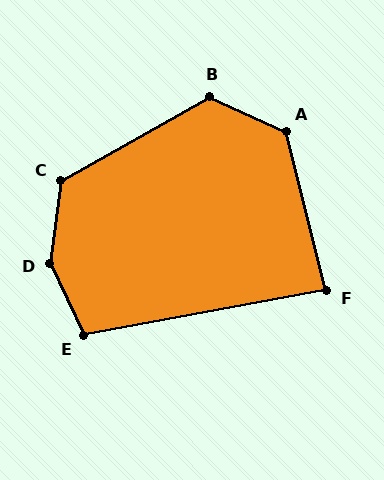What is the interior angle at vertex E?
Approximately 105 degrees (obtuse).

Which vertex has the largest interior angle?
D, at approximately 147 degrees.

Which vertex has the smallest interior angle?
F, at approximately 86 degrees.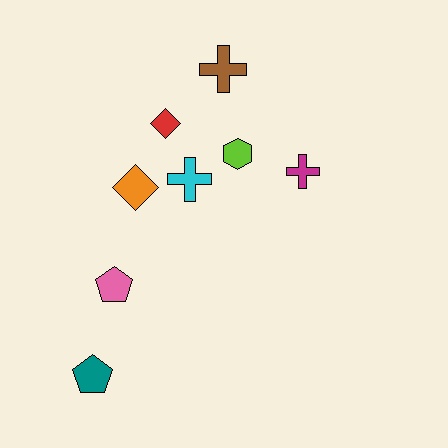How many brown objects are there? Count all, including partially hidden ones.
There is 1 brown object.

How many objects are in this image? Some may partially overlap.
There are 8 objects.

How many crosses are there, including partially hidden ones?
There are 3 crosses.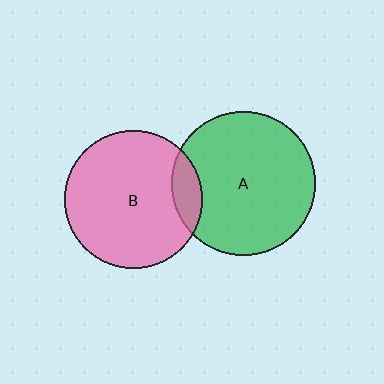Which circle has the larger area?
Circle A (green).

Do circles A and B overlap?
Yes.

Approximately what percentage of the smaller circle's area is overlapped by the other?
Approximately 10%.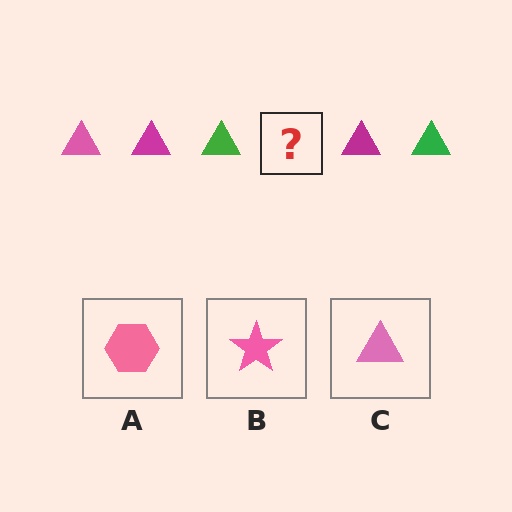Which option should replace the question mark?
Option C.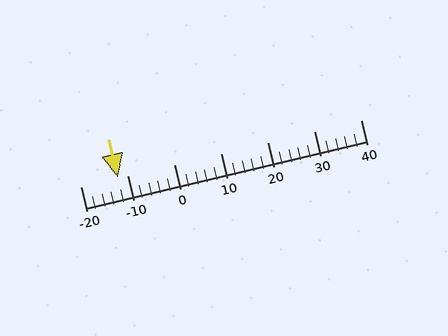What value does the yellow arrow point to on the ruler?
The yellow arrow points to approximately -12.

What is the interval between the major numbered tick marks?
The major tick marks are spaced 10 units apart.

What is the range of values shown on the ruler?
The ruler shows values from -20 to 40.